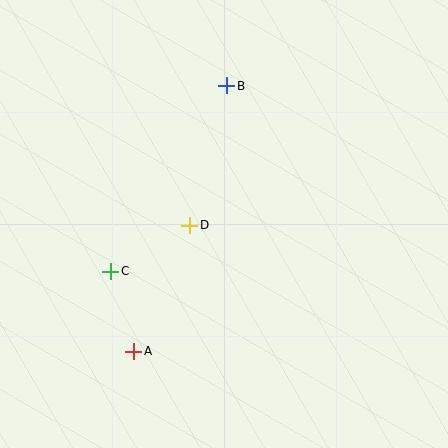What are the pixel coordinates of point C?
Point C is at (111, 271).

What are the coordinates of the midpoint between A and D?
The midpoint between A and D is at (162, 288).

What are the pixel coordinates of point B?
Point B is at (227, 86).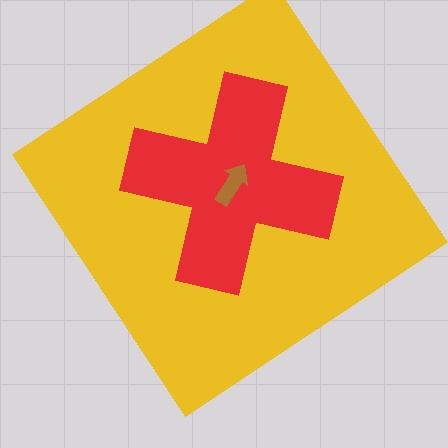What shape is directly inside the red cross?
The brown arrow.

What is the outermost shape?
The yellow diamond.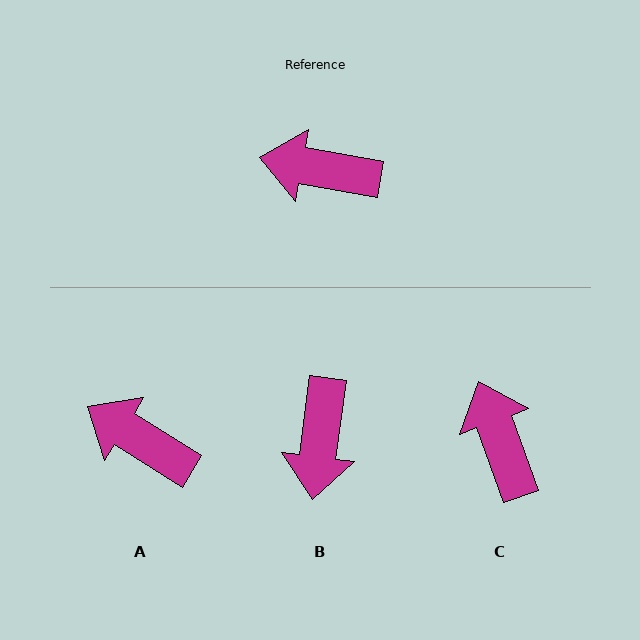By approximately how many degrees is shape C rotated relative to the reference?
Approximately 60 degrees clockwise.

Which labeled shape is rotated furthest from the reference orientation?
B, about 93 degrees away.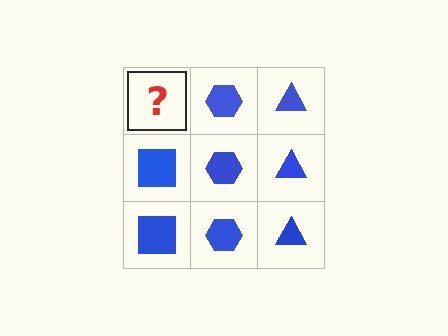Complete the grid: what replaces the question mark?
The question mark should be replaced with a blue square.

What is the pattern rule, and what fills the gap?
The rule is that each column has a consistent shape. The gap should be filled with a blue square.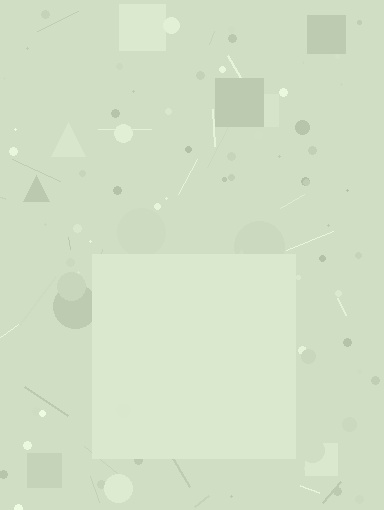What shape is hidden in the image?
A square is hidden in the image.